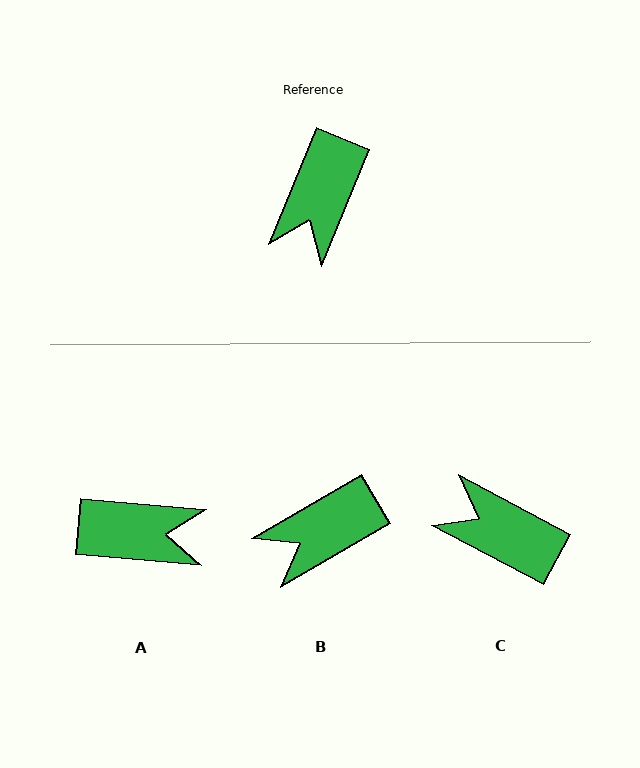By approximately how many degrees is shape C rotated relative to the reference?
Approximately 96 degrees clockwise.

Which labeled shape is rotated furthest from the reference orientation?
A, about 107 degrees away.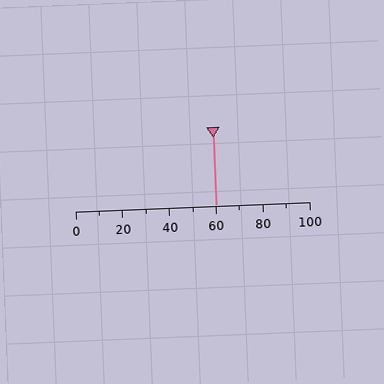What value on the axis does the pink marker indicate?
The marker indicates approximately 60.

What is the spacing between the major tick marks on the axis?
The major ticks are spaced 20 apart.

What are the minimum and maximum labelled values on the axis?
The axis runs from 0 to 100.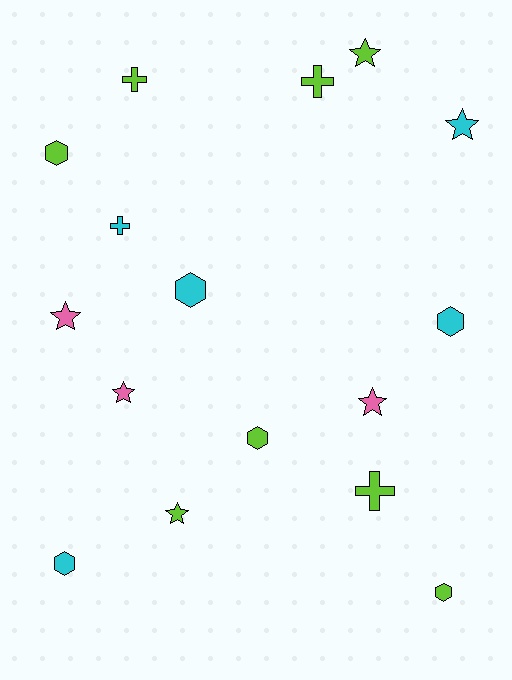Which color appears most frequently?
Lime, with 8 objects.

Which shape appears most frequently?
Hexagon, with 6 objects.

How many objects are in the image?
There are 16 objects.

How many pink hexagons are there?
There are no pink hexagons.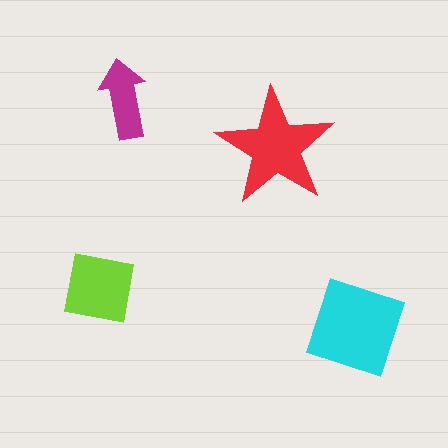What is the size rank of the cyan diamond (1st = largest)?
1st.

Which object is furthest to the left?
The lime square is leftmost.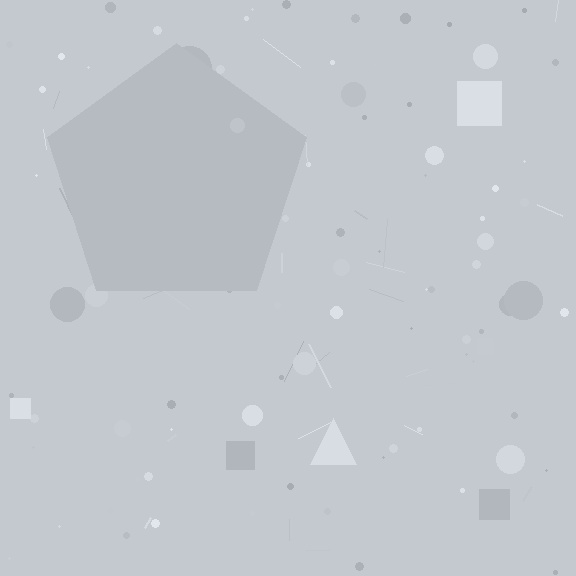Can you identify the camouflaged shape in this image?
The camouflaged shape is a pentagon.